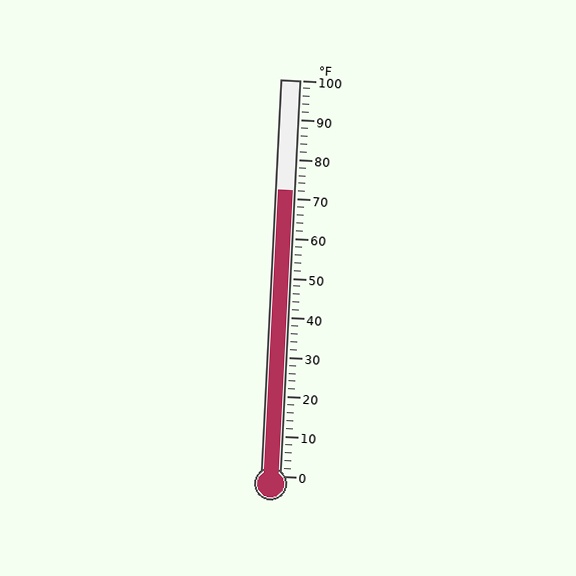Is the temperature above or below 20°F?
The temperature is above 20°F.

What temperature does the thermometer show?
The thermometer shows approximately 72°F.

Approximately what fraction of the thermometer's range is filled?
The thermometer is filled to approximately 70% of its range.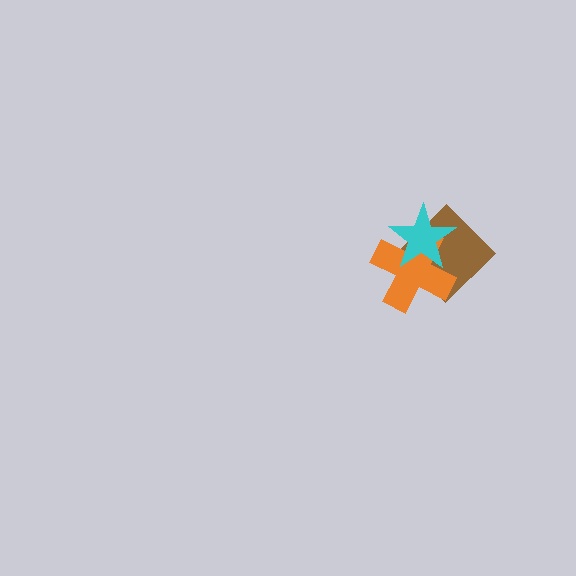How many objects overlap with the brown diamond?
2 objects overlap with the brown diamond.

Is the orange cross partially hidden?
Yes, it is partially covered by another shape.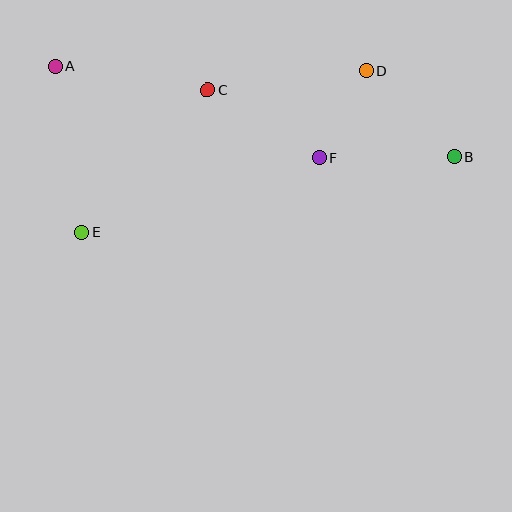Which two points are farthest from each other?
Points A and B are farthest from each other.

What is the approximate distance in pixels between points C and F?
The distance between C and F is approximately 130 pixels.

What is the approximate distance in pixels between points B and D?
The distance between B and D is approximately 123 pixels.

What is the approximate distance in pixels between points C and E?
The distance between C and E is approximately 190 pixels.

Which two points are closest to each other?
Points D and F are closest to each other.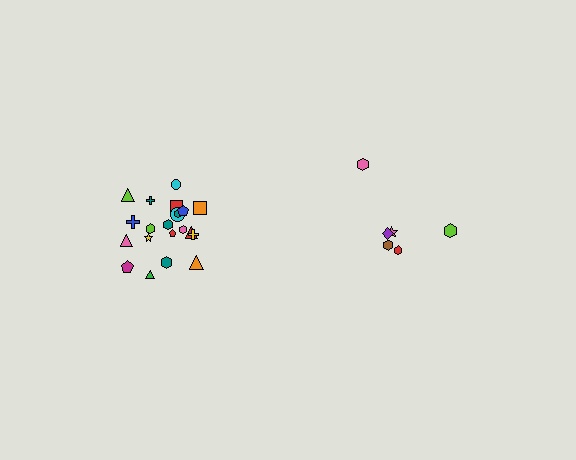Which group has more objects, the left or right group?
The left group.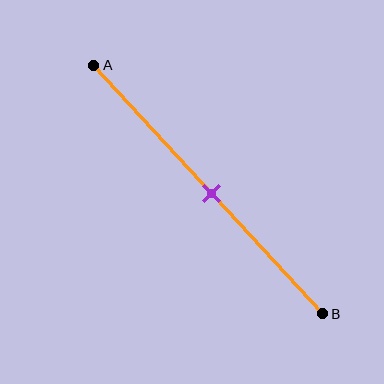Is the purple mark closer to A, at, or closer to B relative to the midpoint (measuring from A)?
The purple mark is approximately at the midpoint of segment AB.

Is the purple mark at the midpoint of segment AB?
Yes, the mark is approximately at the midpoint.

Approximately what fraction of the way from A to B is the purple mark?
The purple mark is approximately 50% of the way from A to B.